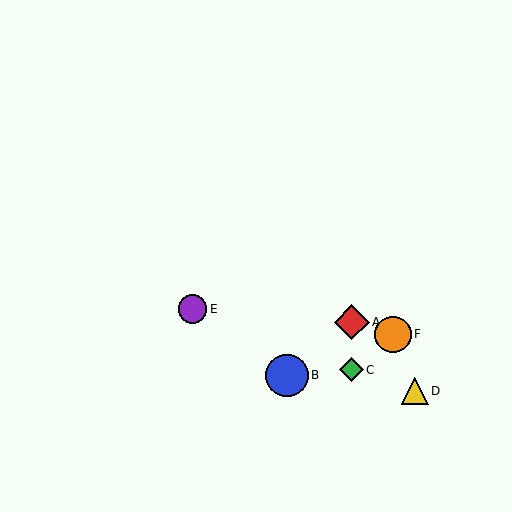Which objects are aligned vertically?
Objects A, C are aligned vertically.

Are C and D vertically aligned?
No, C is at x≈352 and D is at x≈415.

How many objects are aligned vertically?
2 objects (A, C) are aligned vertically.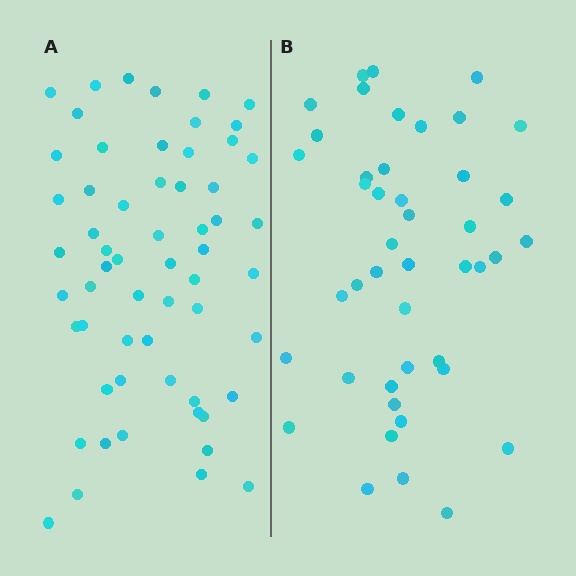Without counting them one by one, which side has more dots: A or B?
Region A (the left region) has more dots.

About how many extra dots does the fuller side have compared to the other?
Region A has approximately 15 more dots than region B.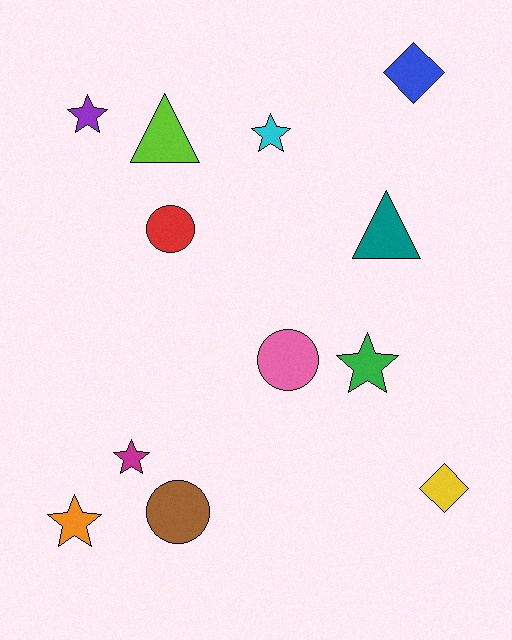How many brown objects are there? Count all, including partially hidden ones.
There is 1 brown object.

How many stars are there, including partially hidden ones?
There are 5 stars.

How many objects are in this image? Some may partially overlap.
There are 12 objects.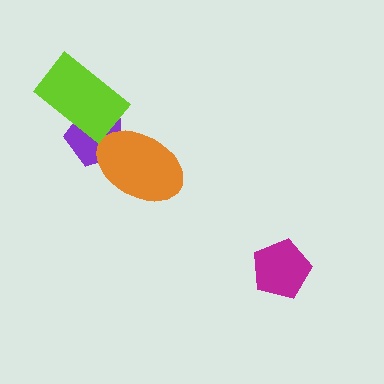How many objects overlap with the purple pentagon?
2 objects overlap with the purple pentagon.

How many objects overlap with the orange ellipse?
1 object overlaps with the orange ellipse.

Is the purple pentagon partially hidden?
Yes, it is partially covered by another shape.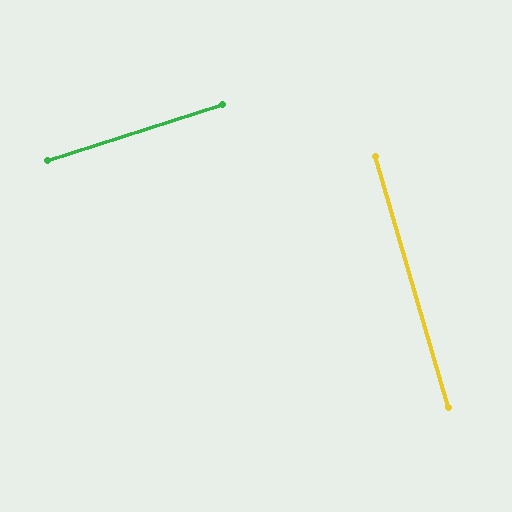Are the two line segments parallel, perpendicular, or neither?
Perpendicular — they meet at approximately 88°.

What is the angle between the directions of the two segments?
Approximately 88 degrees.